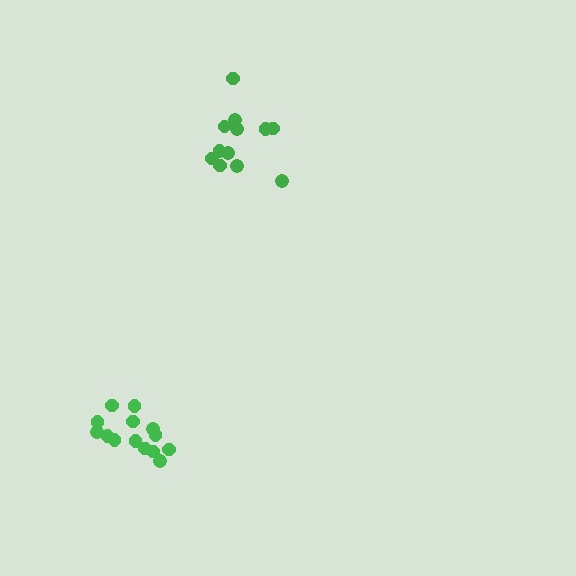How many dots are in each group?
Group 1: 12 dots, Group 2: 14 dots (26 total).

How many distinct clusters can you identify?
There are 2 distinct clusters.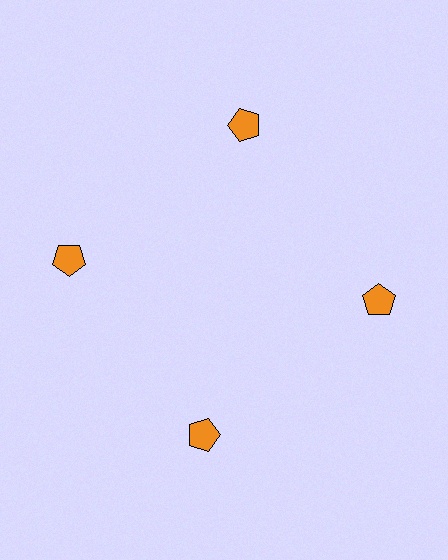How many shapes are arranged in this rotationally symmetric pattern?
There are 4 shapes, arranged in 4 groups of 1.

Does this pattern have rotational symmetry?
Yes, this pattern has 4-fold rotational symmetry. It looks the same after rotating 90 degrees around the center.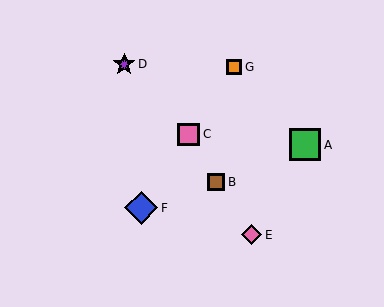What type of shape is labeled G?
Shape G is an orange square.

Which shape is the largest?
The blue diamond (labeled F) is the largest.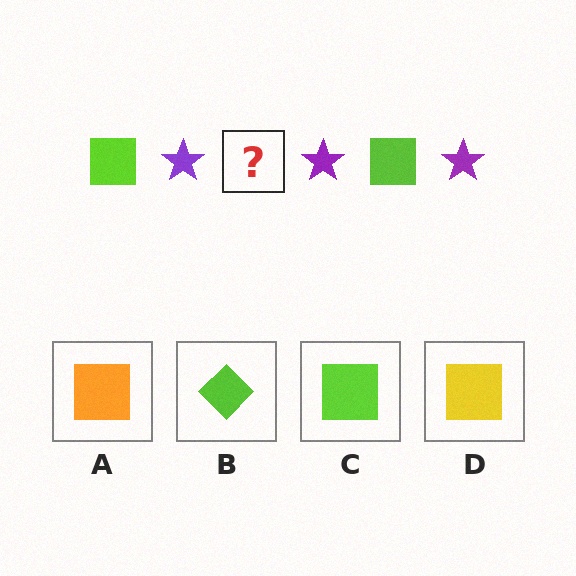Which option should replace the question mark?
Option C.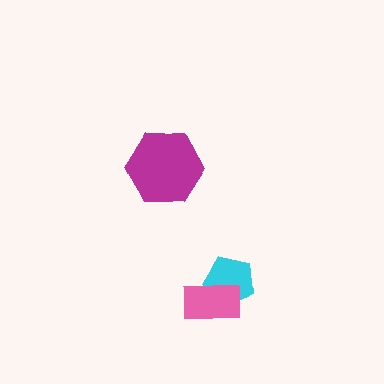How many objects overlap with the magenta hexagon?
0 objects overlap with the magenta hexagon.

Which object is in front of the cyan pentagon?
The pink rectangle is in front of the cyan pentagon.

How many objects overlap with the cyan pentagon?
1 object overlaps with the cyan pentagon.